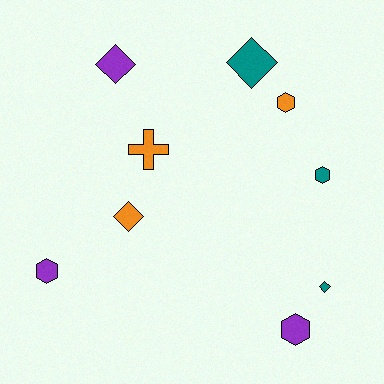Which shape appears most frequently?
Diamond, with 4 objects.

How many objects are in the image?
There are 9 objects.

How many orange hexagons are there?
There is 1 orange hexagon.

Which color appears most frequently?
Teal, with 3 objects.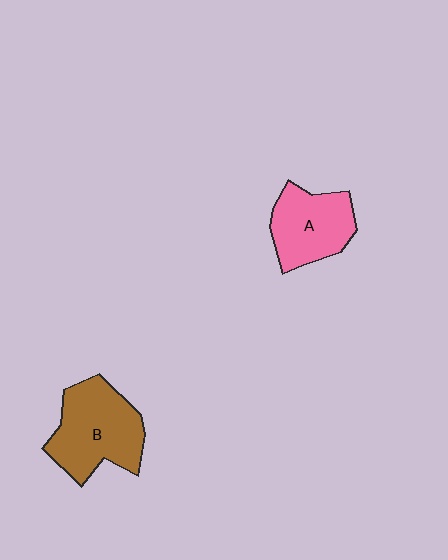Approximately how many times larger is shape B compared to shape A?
Approximately 1.3 times.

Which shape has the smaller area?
Shape A (pink).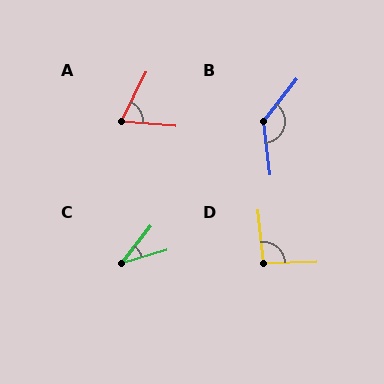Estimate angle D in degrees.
Approximately 95 degrees.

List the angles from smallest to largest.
C (35°), A (69°), D (95°), B (134°).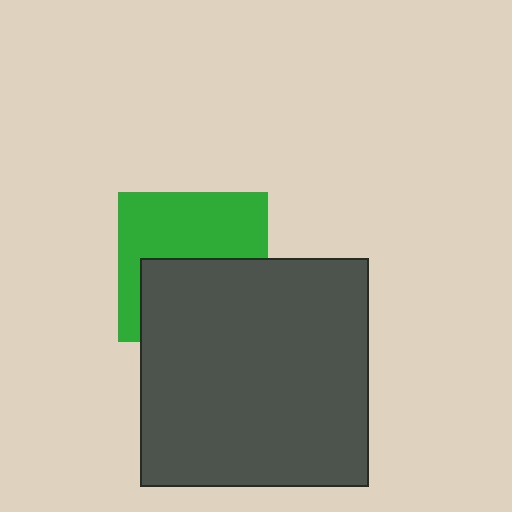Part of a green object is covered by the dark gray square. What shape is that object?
It is a square.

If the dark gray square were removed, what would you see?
You would see the complete green square.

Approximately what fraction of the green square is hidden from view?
Roughly 48% of the green square is hidden behind the dark gray square.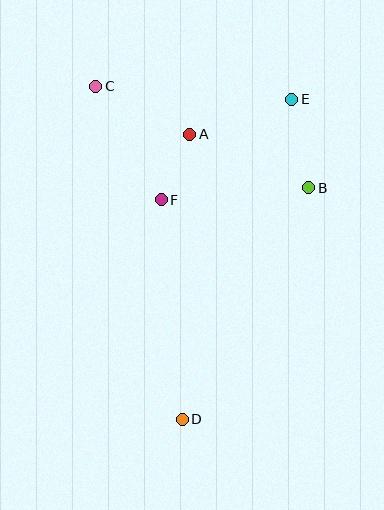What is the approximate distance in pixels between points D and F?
The distance between D and F is approximately 220 pixels.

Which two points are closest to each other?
Points A and F are closest to each other.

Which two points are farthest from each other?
Points C and D are farthest from each other.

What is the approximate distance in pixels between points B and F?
The distance between B and F is approximately 148 pixels.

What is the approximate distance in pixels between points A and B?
The distance between A and B is approximately 131 pixels.